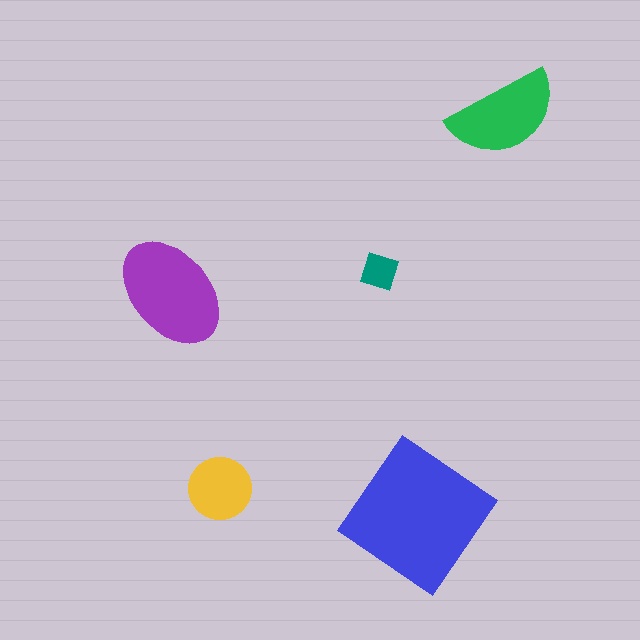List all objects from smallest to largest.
The teal diamond, the yellow circle, the green semicircle, the purple ellipse, the blue diamond.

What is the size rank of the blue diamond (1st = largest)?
1st.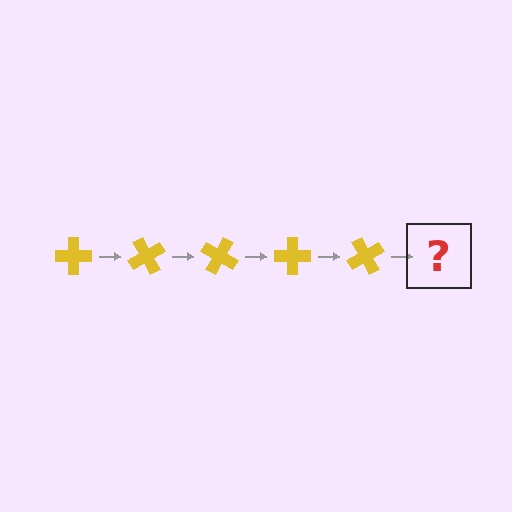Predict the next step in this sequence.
The next step is a yellow cross rotated 300 degrees.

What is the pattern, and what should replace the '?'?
The pattern is that the cross rotates 60 degrees each step. The '?' should be a yellow cross rotated 300 degrees.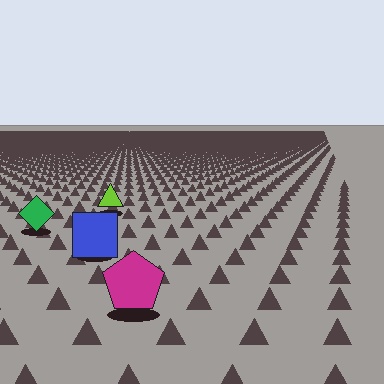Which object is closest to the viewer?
The magenta pentagon is closest. The texture marks near it are larger and more spread out.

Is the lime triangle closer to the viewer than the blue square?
No. The blue square is closer — you can tell from the texture gradient: the ground texture is coarser near it.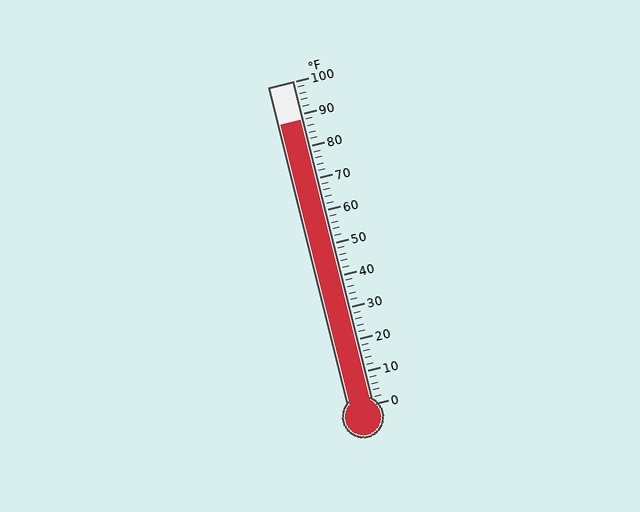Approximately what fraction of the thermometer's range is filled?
The thermometer is filled to approximately 90% of its range.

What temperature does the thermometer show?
The thermometer shows approximately 88°F.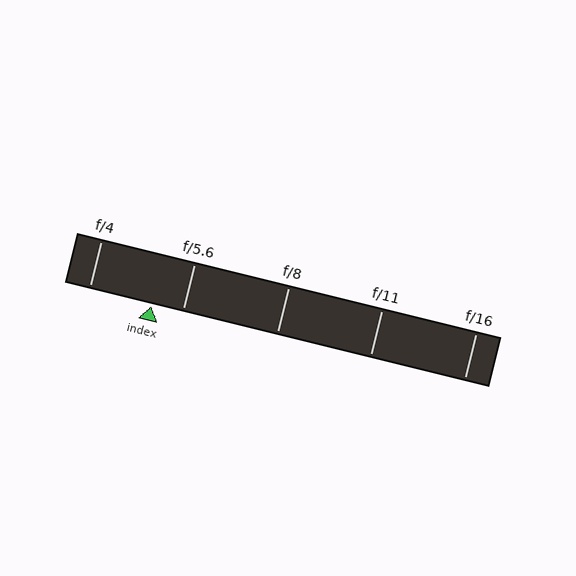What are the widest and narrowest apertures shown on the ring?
The widest aperture shown is f/4 and the narrowest is f/16.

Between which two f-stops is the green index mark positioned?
The index mark is between f/4 and f/5.6.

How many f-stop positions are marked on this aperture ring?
There are 5 f-stop positions marked.